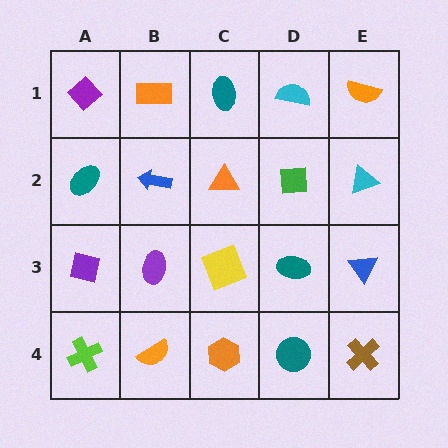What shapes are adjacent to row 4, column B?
A purple ellipse (row 3, column B), a lime cross (row 4, column A), an orange hexagon (row 4, column C).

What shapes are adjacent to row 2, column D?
A cyan semicircle (row 1, column D), a teal ellipse (row 3, column D), an orange triangle (row 2, column C), a cyan triangle (row 2, column E).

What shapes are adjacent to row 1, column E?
A cyan triangle (row 2, column E), a cyan semicircle (row 1, column D).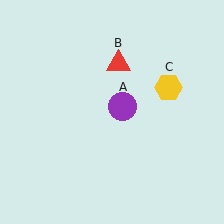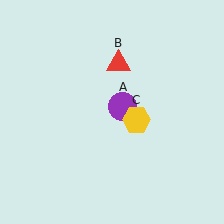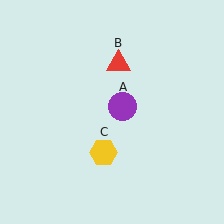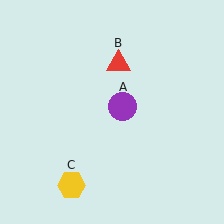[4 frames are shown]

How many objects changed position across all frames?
1 object changed position: yellow hexagon (object C).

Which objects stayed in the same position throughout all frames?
Purple circle (object A) and red triangle (object B) remained stationary.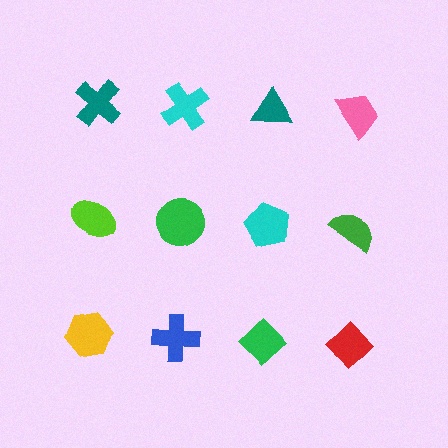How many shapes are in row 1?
4 shapes.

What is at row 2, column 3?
A cyan pentagon.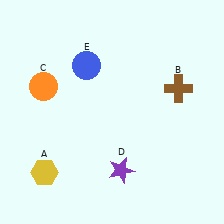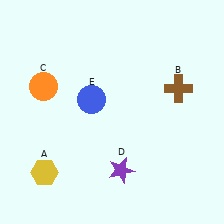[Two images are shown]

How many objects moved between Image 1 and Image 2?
1 object moved between the two images.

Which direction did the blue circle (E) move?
The blue circle (E) moved down.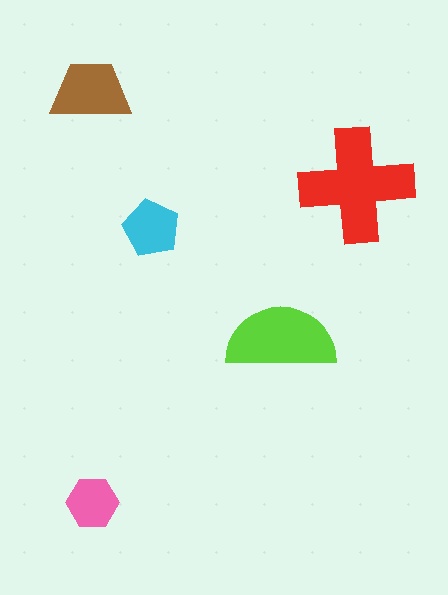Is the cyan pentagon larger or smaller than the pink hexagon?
Larger.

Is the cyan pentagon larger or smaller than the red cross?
Smaller.